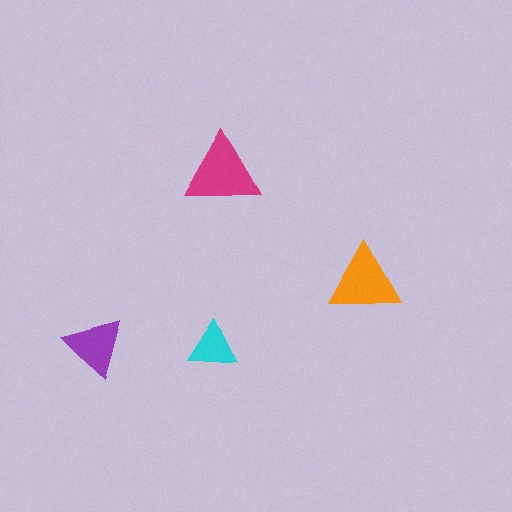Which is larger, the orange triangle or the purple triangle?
The orange one.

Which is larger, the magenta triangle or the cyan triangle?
The magenta one.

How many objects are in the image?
There are 4 objects in the image.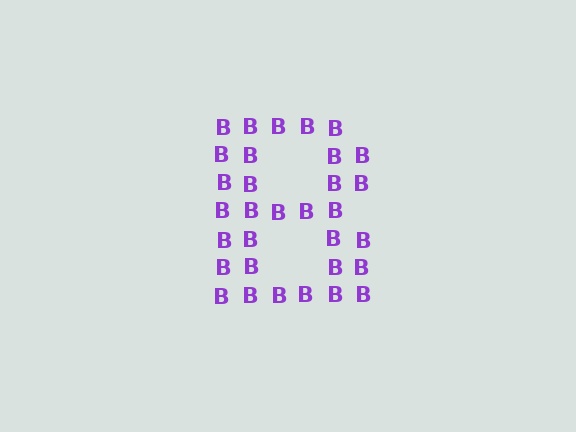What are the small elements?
The small elements are letter B's.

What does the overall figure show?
The overall figure shows the letter B.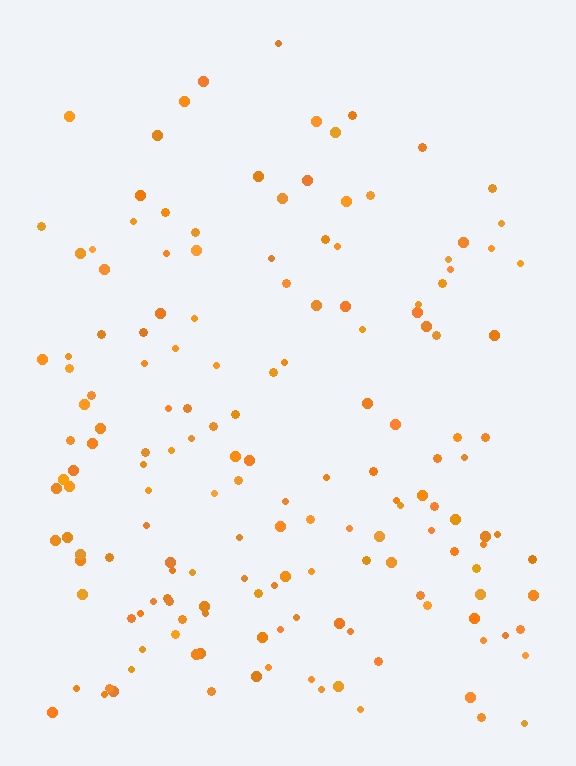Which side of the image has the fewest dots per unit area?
The top.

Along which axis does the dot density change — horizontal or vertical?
Vertical.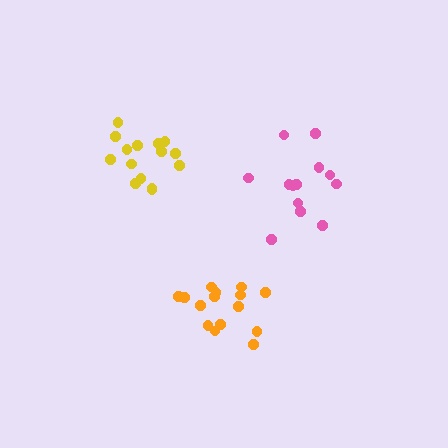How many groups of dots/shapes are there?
There are 3 groups.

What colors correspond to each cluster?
The clusters are colored: pink, yellow, orange.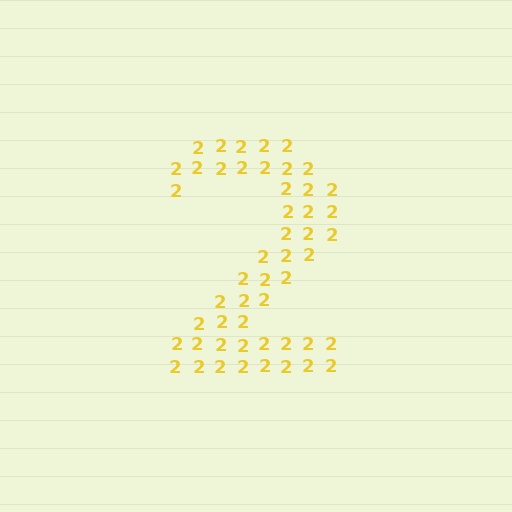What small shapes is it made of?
It is made of small digit 2's.